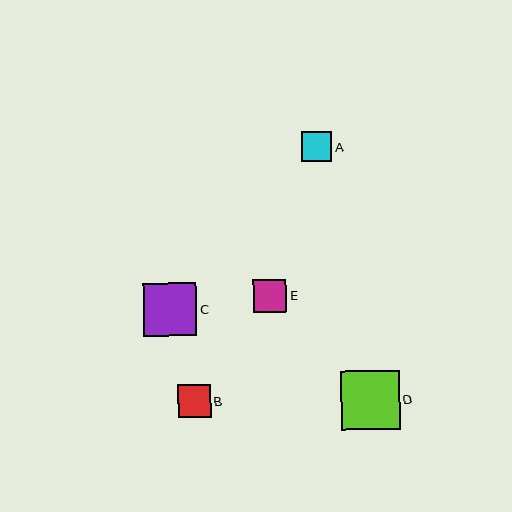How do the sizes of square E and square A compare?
Square E and square A are approximately the same size.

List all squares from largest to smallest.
From largest to smallest: D, C, E, B, A.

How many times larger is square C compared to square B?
Square C is approximately 1.6 times the size of square B.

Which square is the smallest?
Square A is the smallest with a size of approximately 30 pixels.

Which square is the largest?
Square D is the largest with a size of approximately 59 pixels.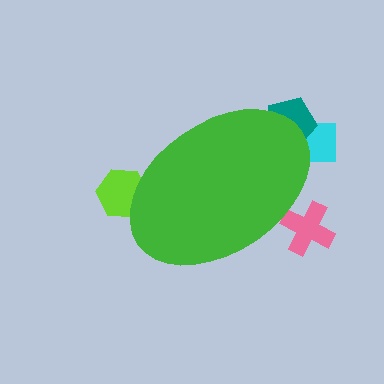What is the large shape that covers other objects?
A green ellipse.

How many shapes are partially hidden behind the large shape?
4 shapes are partially hidden.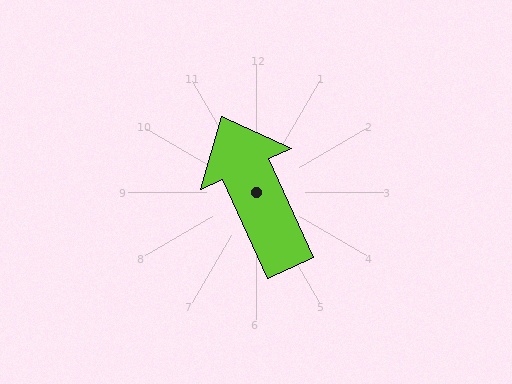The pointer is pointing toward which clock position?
Roughly 11 o'clock.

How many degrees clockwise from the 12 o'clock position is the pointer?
Approximately 335 degrees.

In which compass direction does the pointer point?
Northwest.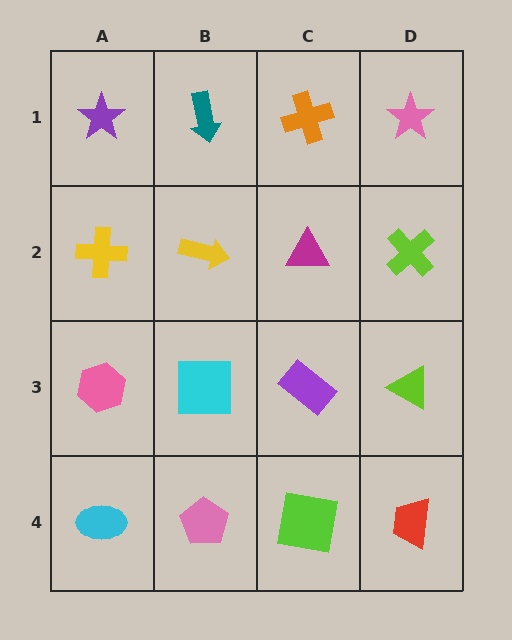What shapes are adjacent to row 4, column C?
A purple rectangle (row 3, column C), a pink pentagon (row 4, column B), a red trapezoid (row 4, column D).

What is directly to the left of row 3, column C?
A cyan square.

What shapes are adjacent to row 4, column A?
A pink hexagon (row 3, column A), a pink pentagon (row 4, column B).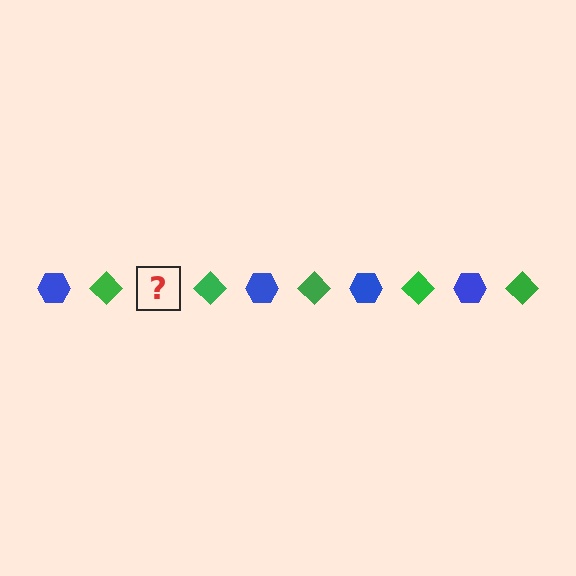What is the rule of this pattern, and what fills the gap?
The rule is that the pattern alternates between blue hexagon and green diamond. The gap should be filled with a blue hexagon.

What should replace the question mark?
The question mark should be replaced with a blue hexagon.